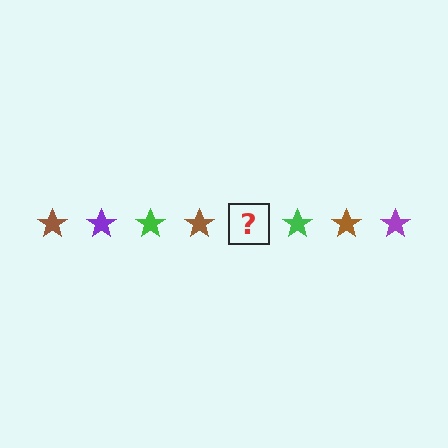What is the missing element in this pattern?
The missing element is a purple star.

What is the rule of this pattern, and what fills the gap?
The rule is that the pattern cycles through brown, purple, green stars. The gap should be filled with a purple star.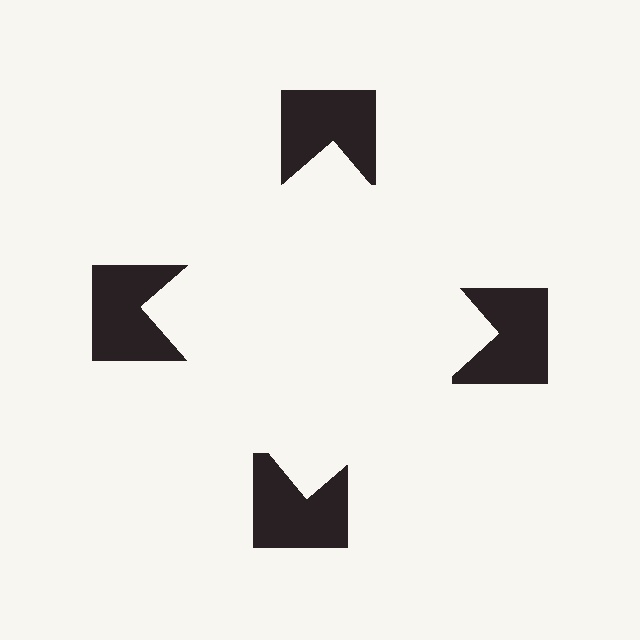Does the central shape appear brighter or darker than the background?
It typically appears slightly brighter than the background, even though no actual brightness change is drawn.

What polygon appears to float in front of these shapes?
An illusory square — its edges are inferred from the aligned wedge cuts in the notched squares, not physically drawn.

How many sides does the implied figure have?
4 sides.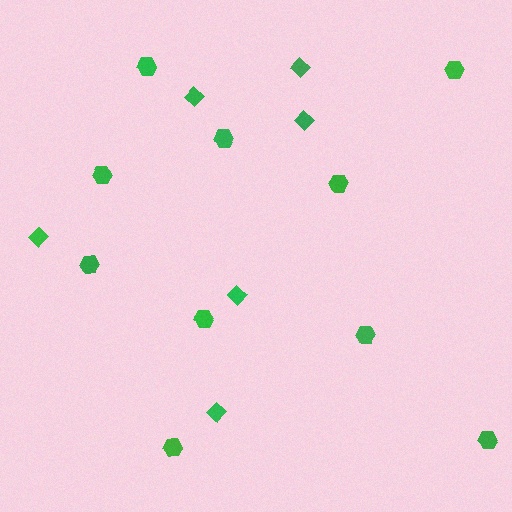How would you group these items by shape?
There are 2 groups: one group of hexagons (10) and one group of diamonds (6).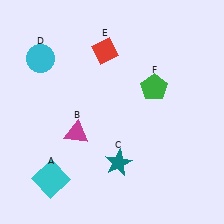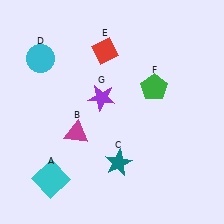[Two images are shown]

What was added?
A purple star (G) was added in Image 2.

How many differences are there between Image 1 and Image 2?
There is 1 difference between the two images.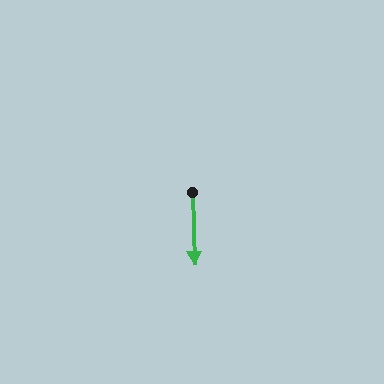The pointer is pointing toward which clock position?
Roughly 6 o'clock.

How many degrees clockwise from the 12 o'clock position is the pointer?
Approximately 178 degrees.